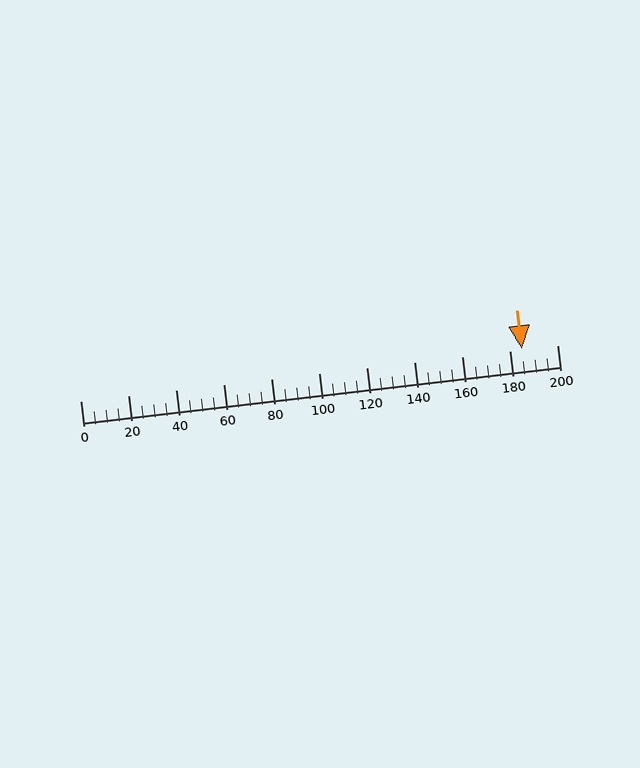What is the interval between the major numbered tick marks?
The major tick marks are spaced 20 units apart.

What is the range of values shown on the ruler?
The ruler shows values from 0 to 200.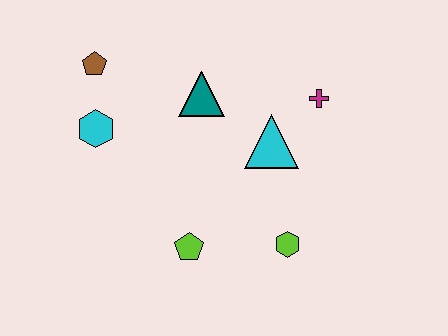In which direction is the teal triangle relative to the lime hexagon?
The teal triangle is above the lime hexagon.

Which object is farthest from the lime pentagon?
The brown pentagon is farthest from the lime pentagon.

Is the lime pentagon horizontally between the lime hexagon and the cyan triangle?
No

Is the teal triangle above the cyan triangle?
Yes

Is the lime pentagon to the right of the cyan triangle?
No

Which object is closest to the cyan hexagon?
The brown pentagon is closest to the cyan hexagon.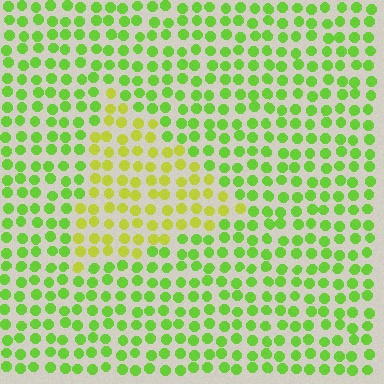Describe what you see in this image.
The image is filled with small lime elements in a uniform arrangement. A triangle-shaped region is visible where the elements are tinted to a slightly different hue, forming a subtle color boundary.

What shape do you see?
I see a triangle.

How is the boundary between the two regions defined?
The boundary is defined purely by a slight shift in hue (about 34 degrees). Spacing, size, and orientation are identical on both sides.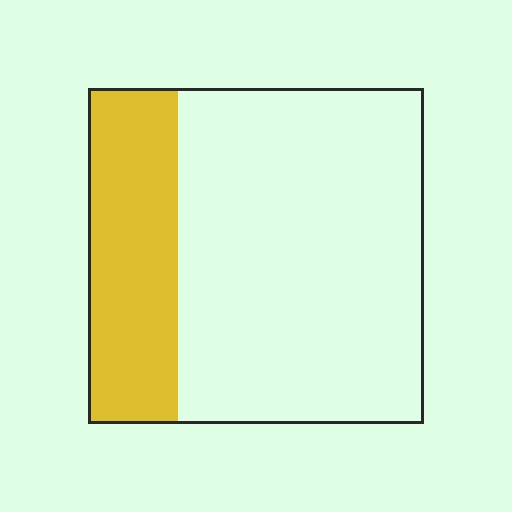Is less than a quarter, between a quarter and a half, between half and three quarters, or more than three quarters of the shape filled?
Between a quarter and a half.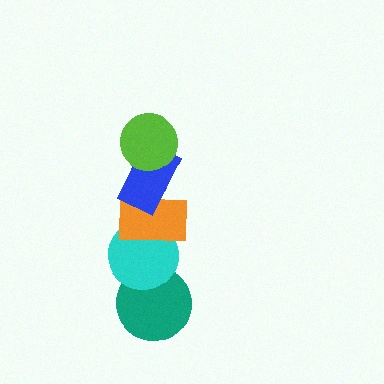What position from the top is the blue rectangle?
The blue rectangle is 2nd from the top.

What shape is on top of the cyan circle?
The orange rectangle is on top of the cyan circle.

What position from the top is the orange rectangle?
The orange rectangle is 3rd from the top.